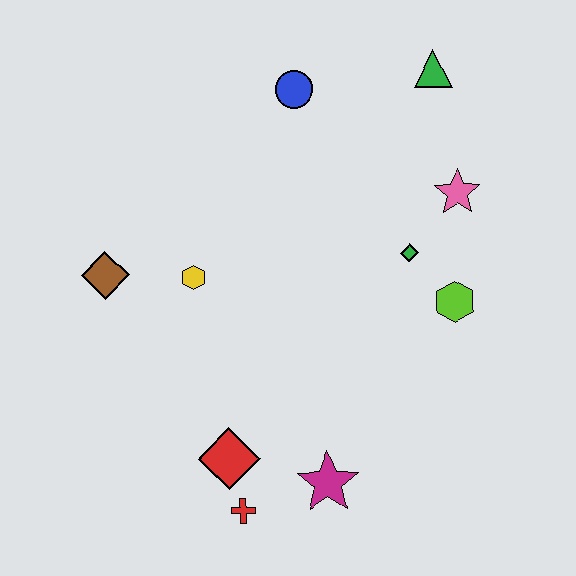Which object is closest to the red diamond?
The red cross is closest to the red diamond.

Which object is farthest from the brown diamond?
The green triangle is farthest from the brown diamond.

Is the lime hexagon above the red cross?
Yes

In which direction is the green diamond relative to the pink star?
The green diamond is below the pink star.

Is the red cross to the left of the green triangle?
Yes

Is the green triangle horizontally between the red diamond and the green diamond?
No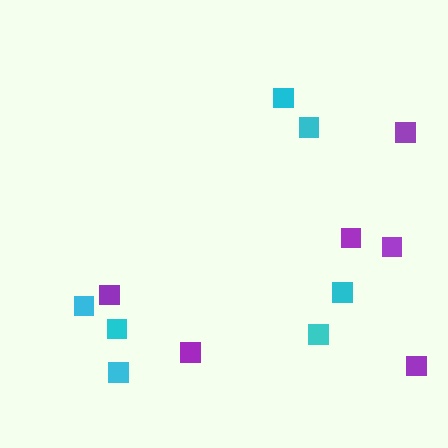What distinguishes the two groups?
There are 2 groups: one group of cyan squares (7) and one group of purple squares (6).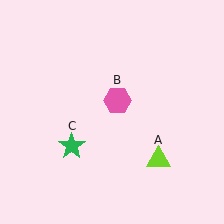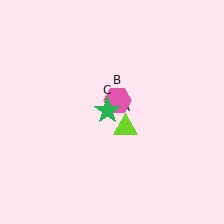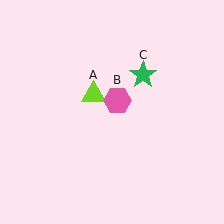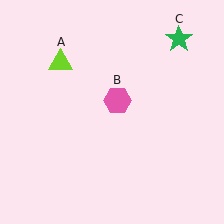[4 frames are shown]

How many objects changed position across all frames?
2 objects changed position: lime triangle (object A), green star (object C).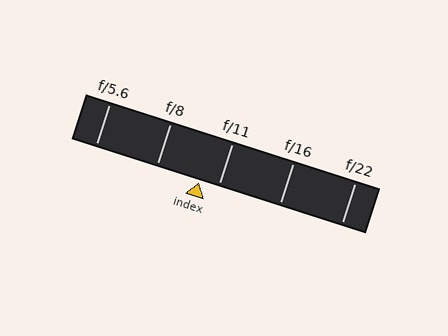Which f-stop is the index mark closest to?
The index mark is closest to f/11.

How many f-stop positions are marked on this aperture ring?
There are 5 f-stop positions marked.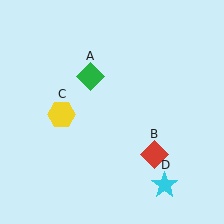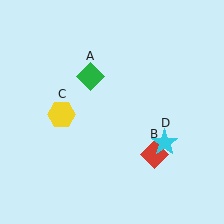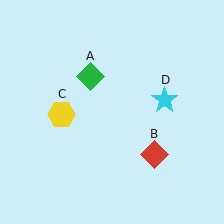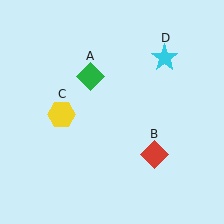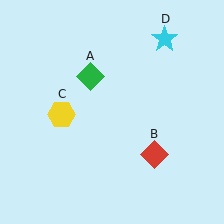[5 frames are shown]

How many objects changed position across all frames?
1 object changed position: cyan star (object D).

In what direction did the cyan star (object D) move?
The cyan star (object D) moved up.